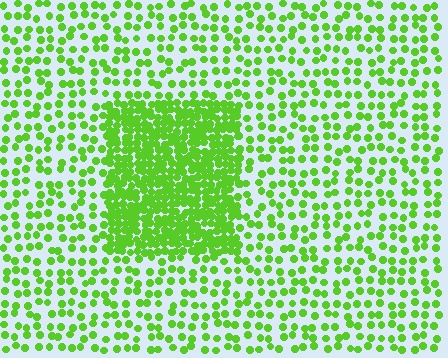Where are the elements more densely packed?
The elements are more densely packed inside the rectangle boundary.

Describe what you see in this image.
The image contains small lime elements arranged at two different densities. A rectangle-shaped region is visible where the elements are more densely packed than the surrounding area.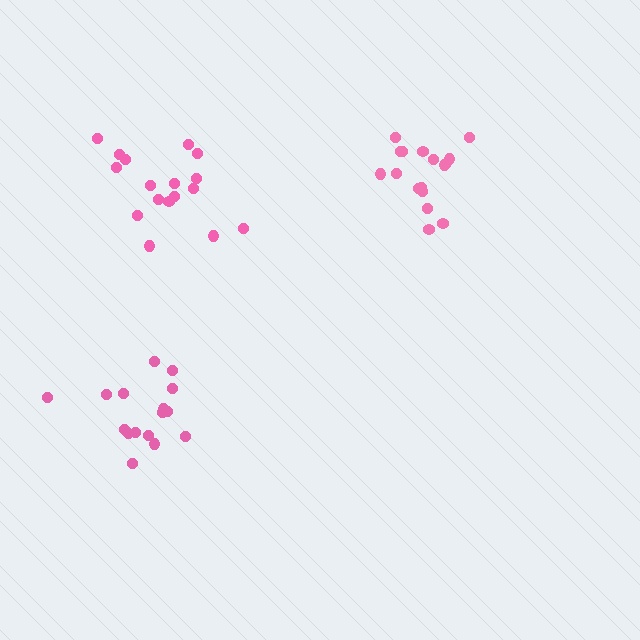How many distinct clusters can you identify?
There are 3 distinct clusters.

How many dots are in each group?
Group 1: 17 dots, Group 2: 16 dots, Group 3: 17 dots (50 total).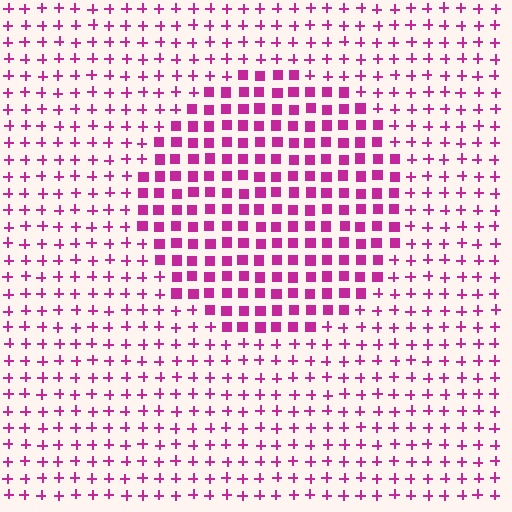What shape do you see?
I see a circle.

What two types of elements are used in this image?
The image uses squares inside the circle region and plus signs outside it.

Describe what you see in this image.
The image is filled with small magenta elements arranged in a uniform grid. A circle-shaped region contains squares, while the surrounding area contains plus signs. The boundary is defined purely by the change in element shape.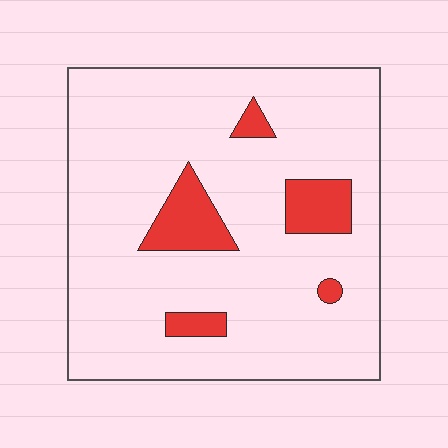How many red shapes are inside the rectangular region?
5.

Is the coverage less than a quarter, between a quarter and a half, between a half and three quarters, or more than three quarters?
Less than a quarter.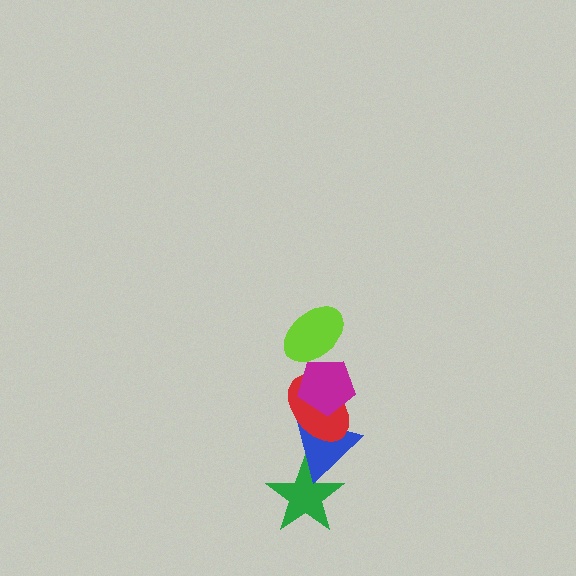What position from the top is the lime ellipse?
The lime ellipse is 1st from the top.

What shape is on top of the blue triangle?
The red ellipse is on top of the blue triangle.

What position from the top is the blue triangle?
The blue triangle is 4th from the top.